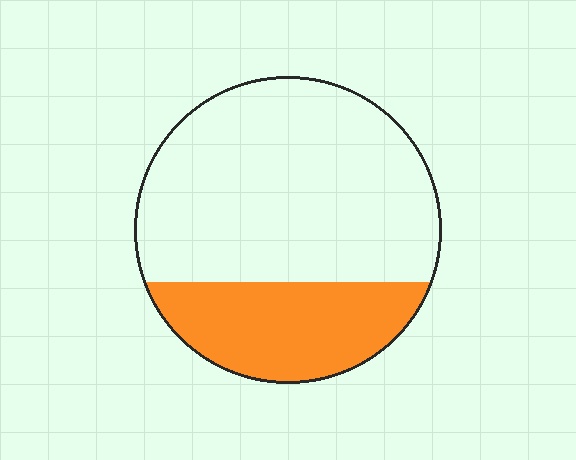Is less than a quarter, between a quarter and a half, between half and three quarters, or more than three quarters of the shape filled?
Between a quarter and a half.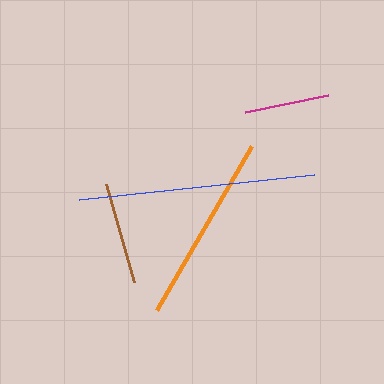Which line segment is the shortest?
The magenta line is the shortest at approximately 84 pixels.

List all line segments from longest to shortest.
From longest to shortest: blue, orange, brown, magenta.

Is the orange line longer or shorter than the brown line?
The orange line is longer than the brown line.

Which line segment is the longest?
The blue line is the longest at approximately 236 pixels.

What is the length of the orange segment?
The orange segment is approximately 189 pixels long.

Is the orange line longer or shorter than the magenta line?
The orange line is longer than the magenta line.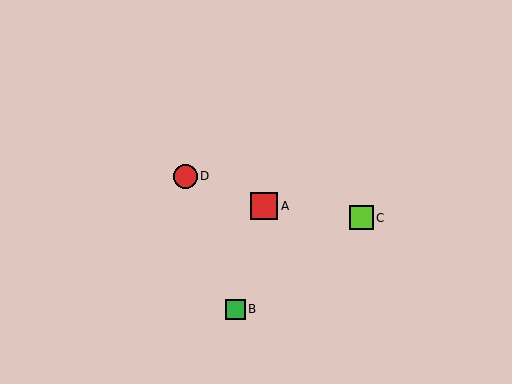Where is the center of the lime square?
The center of the lime square is at (361, 218).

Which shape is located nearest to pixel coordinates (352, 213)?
The lime square (labeled C) at (361, 218) is nearest to that location.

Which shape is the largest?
The red square (labeled A) is the largest.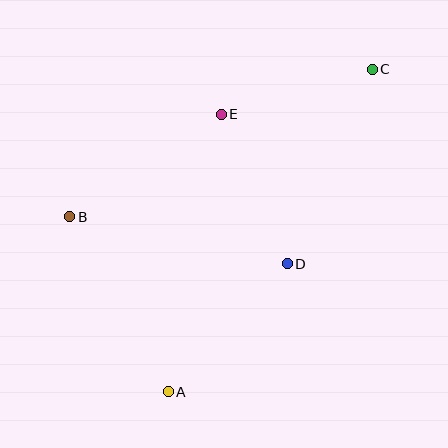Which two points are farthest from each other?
Points A and C are farthest from each other.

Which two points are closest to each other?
Points C and E are closest to each other.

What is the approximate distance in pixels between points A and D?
The distance between A and D is approximately 175 pixels.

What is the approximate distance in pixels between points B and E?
The distance between B and E is approximately 183 pixels.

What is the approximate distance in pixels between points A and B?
The distance between A and B is approximately 201 pixels.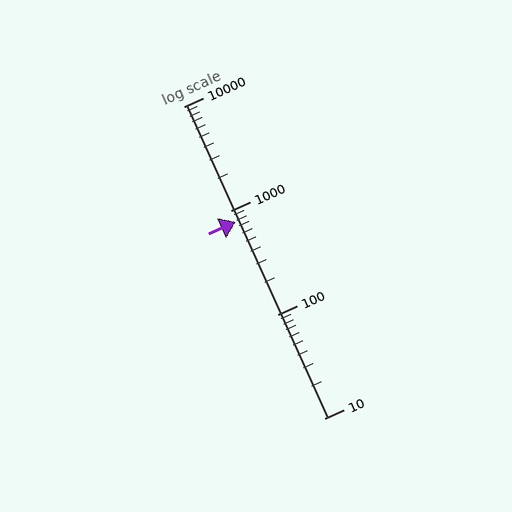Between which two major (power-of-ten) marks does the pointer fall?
The pointer is between 100 and 1000.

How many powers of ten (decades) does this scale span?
The scale spans 3 decades, from 10 to 10000.